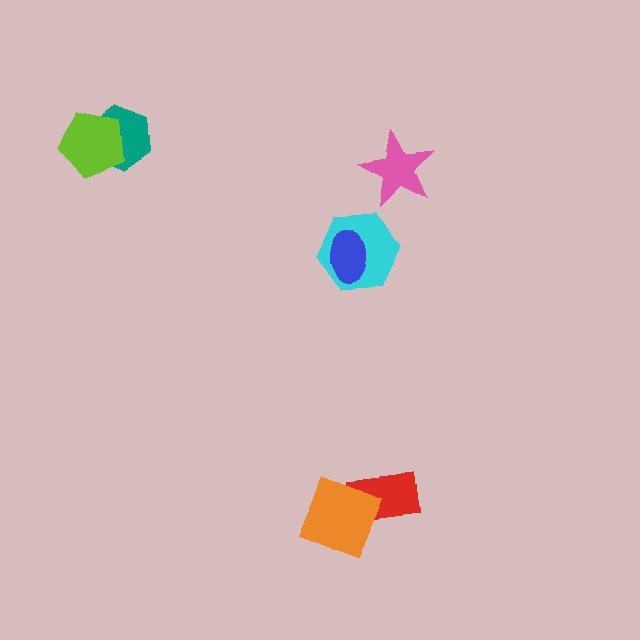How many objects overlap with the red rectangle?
1 object overlaps with the red rectangle.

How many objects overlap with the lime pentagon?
1 object overlaps with the lime pentagon.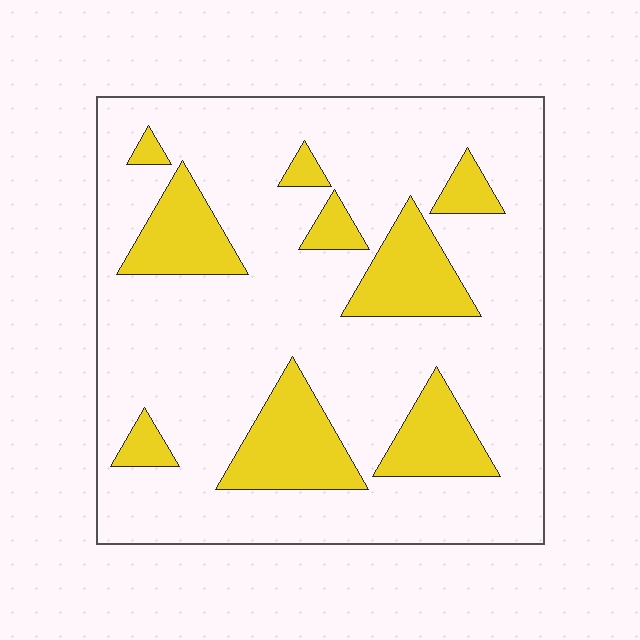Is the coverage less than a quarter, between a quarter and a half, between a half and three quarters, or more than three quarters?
Less than a quarter.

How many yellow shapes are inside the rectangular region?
9.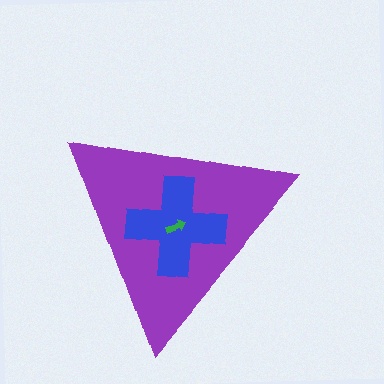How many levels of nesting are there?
3.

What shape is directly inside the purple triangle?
The blue cross.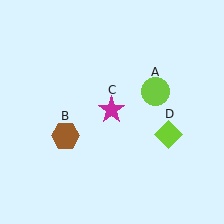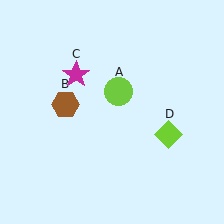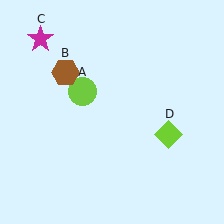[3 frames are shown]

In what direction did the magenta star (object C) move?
The magenta star (object C) moved up and to the left.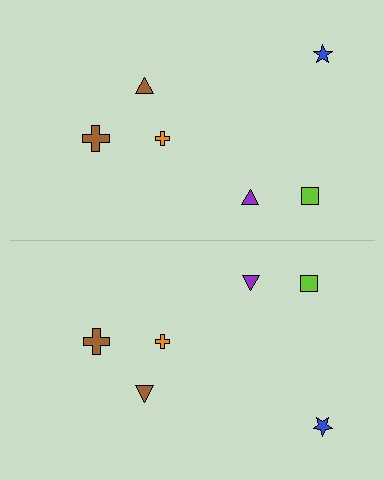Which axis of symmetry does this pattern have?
The pattern has a horizontal axis of symmetry running through the center of the image.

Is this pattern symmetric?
Yes, this pattern has bilateral (reflection) symmetry.